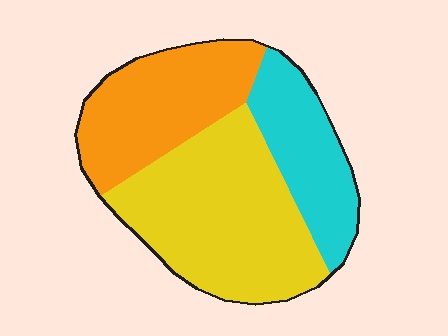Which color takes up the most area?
Yellow, at roughly 45%.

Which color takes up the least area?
Cyan, at roughly 25%.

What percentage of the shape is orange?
Orange takes up about one third (1/3) of the shape.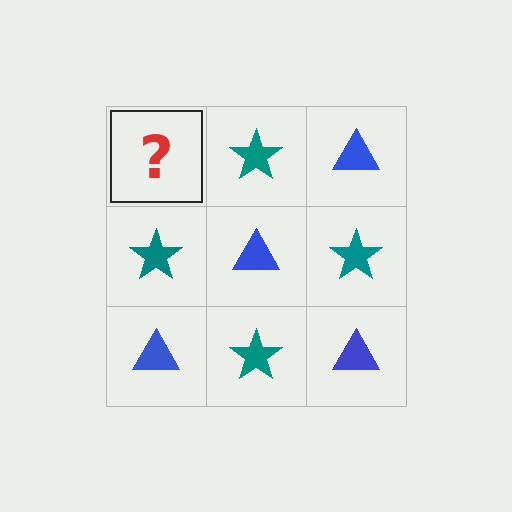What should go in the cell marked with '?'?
The missing cell should contain a blue triangle.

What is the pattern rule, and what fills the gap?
The rule is that it alternates blue triangle and teal star in a checkerboard pattern. The gap should be filled with a blue triangle.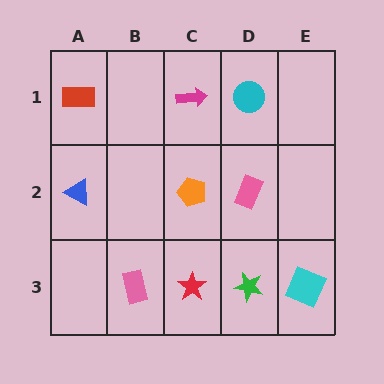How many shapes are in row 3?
4 shapes.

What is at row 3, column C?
A red star.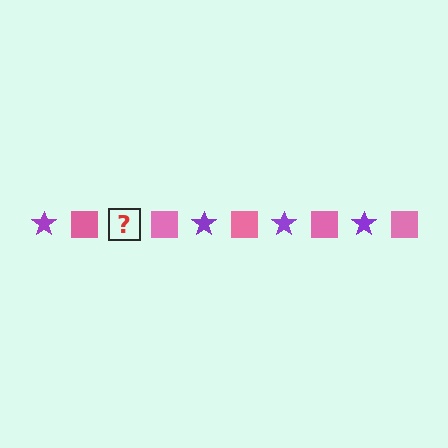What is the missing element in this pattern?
The missing element is a purple star.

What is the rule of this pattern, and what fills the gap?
The rule is that the pattern alternates between purple star and pink square. The gap should be filled with a purple star.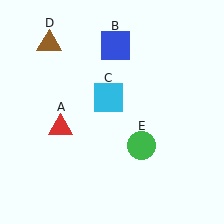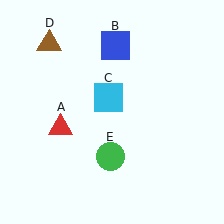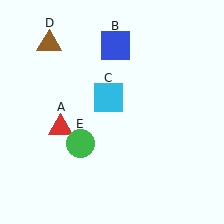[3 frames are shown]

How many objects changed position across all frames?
1 object changed position: green circle (object E).